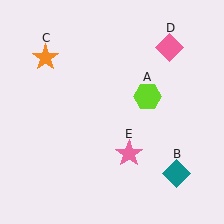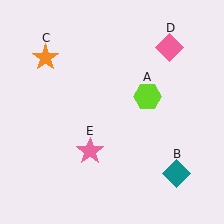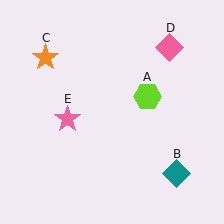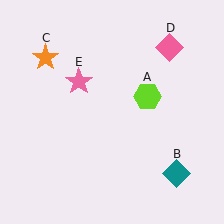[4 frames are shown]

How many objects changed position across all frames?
1 object changed position: pink star (object E).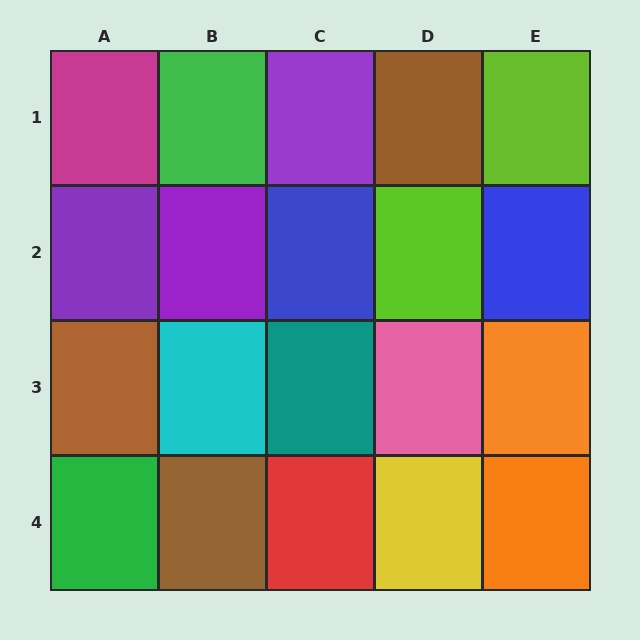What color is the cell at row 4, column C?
Red.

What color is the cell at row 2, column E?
Blue.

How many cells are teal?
1 cell is teal.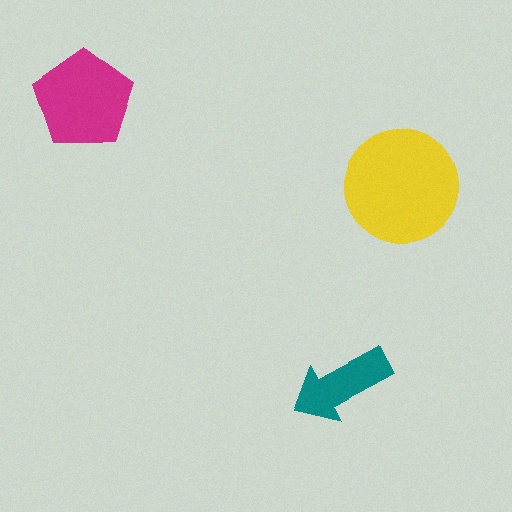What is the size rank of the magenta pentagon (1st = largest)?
2nd.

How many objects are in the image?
There are 3 objects in the image.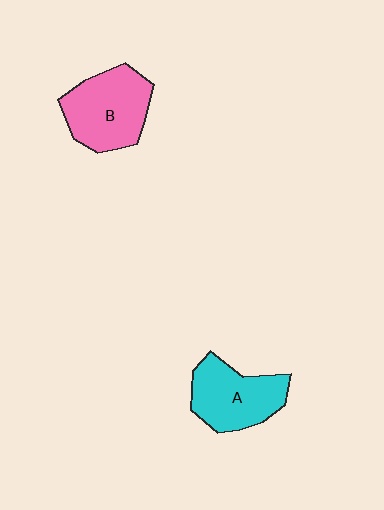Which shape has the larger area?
Shape B (pink).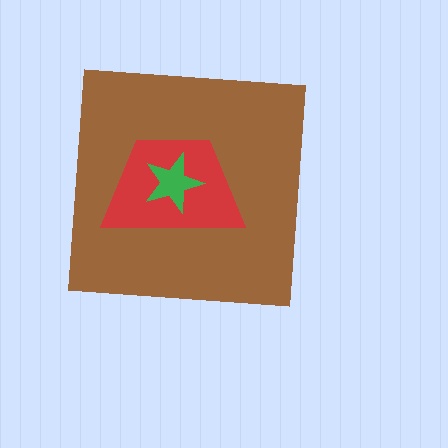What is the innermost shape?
The green star.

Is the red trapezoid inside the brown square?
Yes.